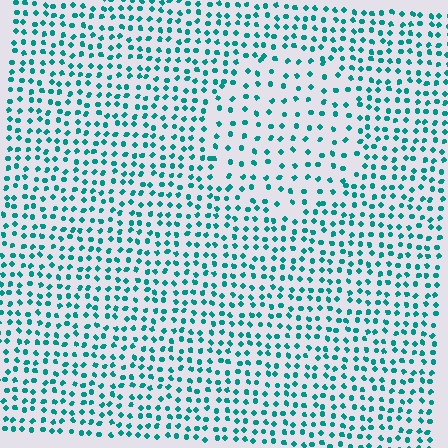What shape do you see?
I see a circle.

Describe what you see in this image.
The image contains small teal elements arranged at two different densities. A circle-shaped region is visible where the elements are less densely packed than the surrounding area.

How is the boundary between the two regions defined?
The boundary is defined by a change in element density (approximately 1.8x ratio). All elements are the same color, size, and shape.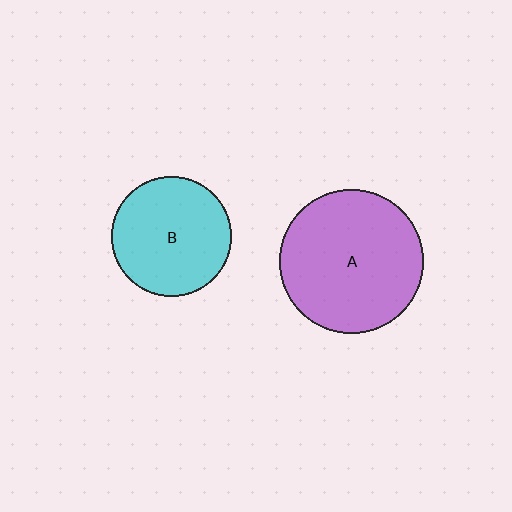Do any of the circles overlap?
No, none of the circles overlap.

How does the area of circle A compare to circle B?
Approximately 1.4 times.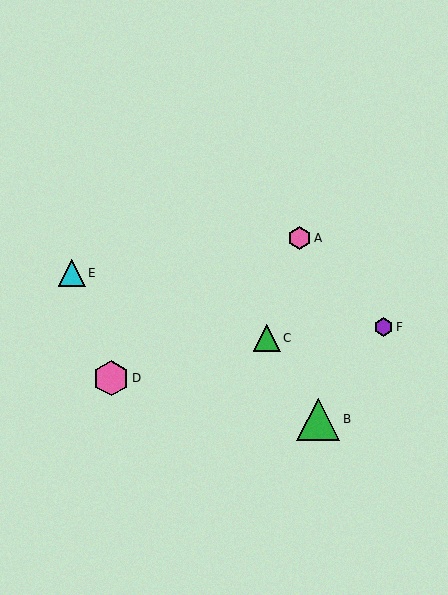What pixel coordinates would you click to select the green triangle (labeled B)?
Click at (318, 419) to select the green triangle B.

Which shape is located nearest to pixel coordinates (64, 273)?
The cyan triangle (labeled E) at (72, 273) is nearest to that location.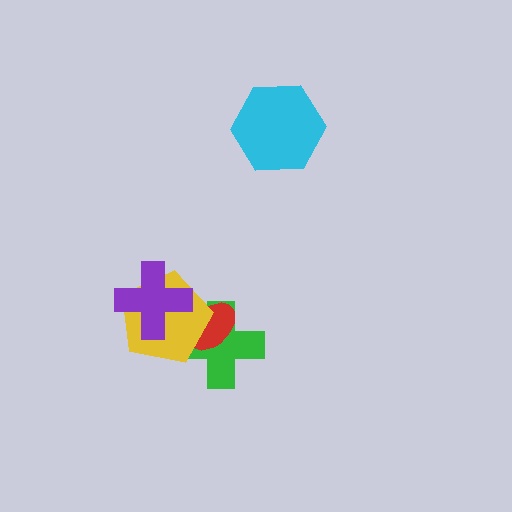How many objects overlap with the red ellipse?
2 objects overlap with the red ellipse.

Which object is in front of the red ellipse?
The yellow pentagon is in front of the red ellipse.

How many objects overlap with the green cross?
2 objects overlap with the green cross.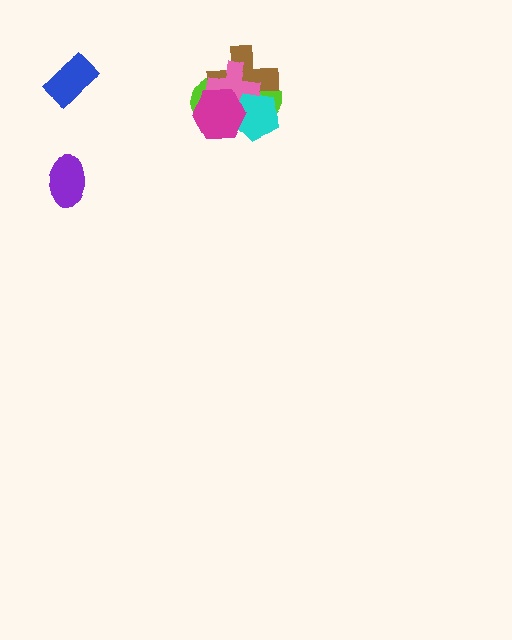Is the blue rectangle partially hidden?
No, no other shape covers it.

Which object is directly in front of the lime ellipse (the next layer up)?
The brown cross is directly in front of the lime ellipse.